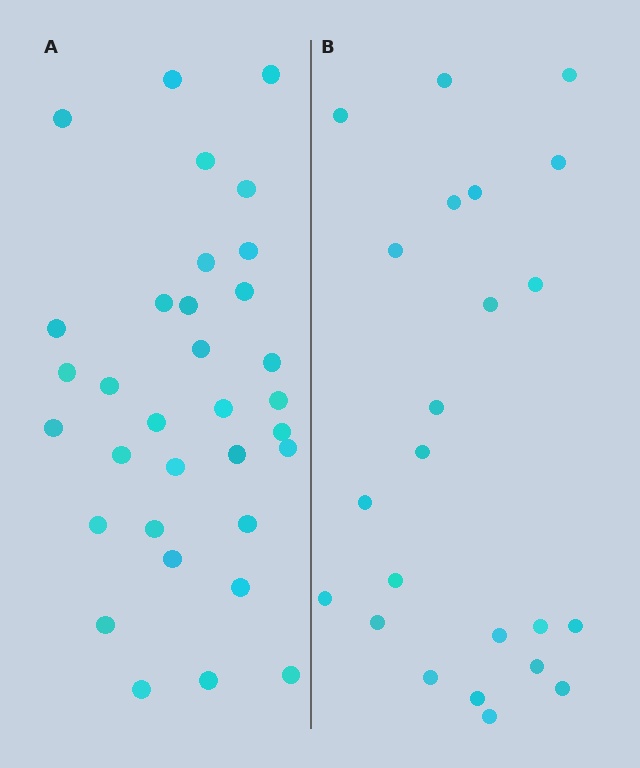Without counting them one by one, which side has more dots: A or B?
Region A (the left region) has more dots.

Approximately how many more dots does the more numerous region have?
Region A has roughly 10 or so more dots than region B.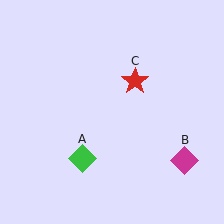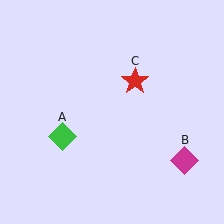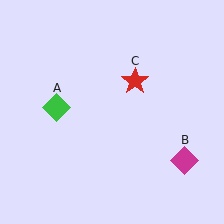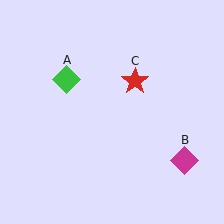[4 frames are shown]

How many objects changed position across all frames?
1 object changed position: green diamond (object A).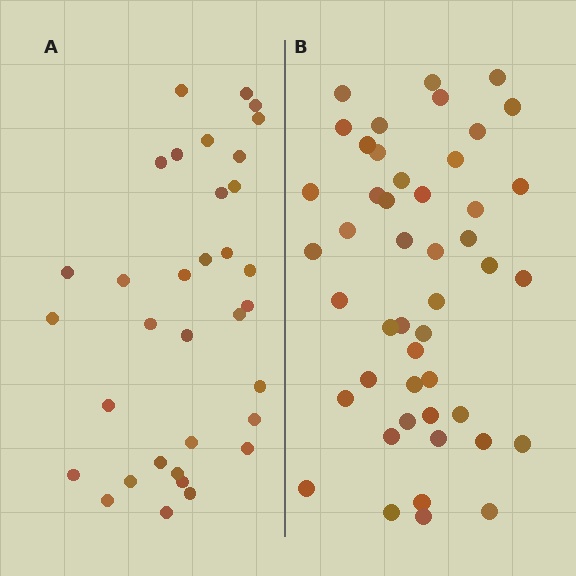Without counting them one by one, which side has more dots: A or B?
Region B (the right region) has more dots.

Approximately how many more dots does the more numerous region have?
Region B has approximately 15 more dots than region A.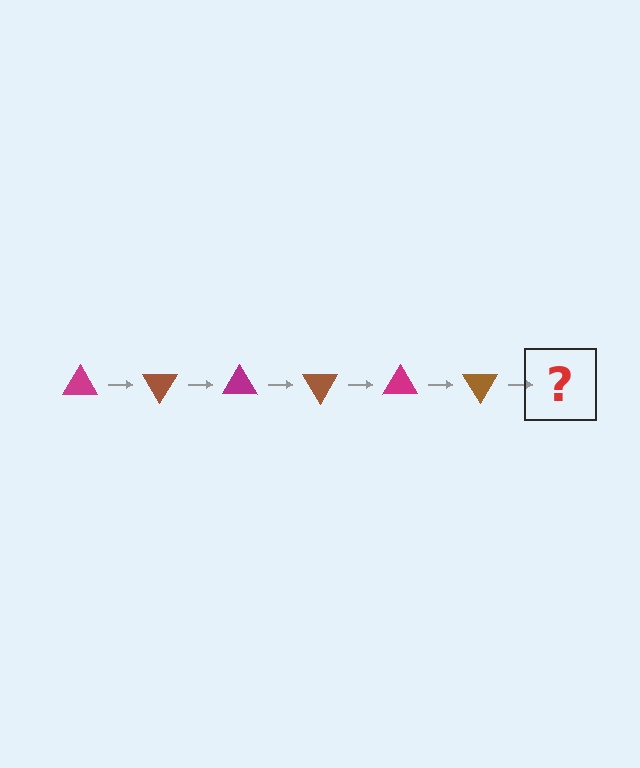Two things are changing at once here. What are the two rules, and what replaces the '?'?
The two rules are that it rotates 60 degrees each step and the color cycles through magenta and brown. The '?' should be a magenta triangle, rotated 360 degrees from the start.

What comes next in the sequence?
The next element should be a magenta triangle, rotated 360 degrees from the start.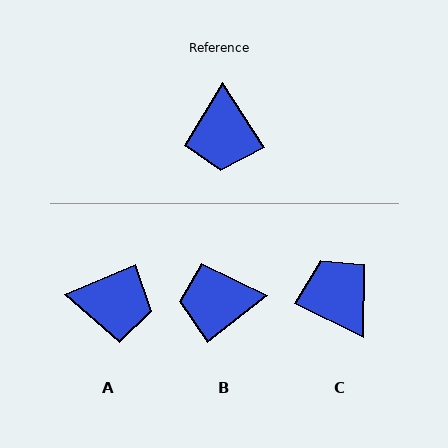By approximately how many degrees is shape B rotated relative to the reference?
Approximately 84 degrees clockwise.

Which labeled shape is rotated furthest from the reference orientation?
C, about 149 degrees away.